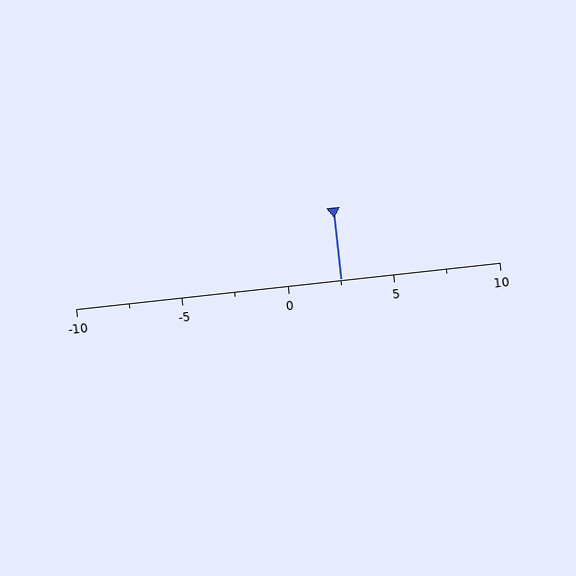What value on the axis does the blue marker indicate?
The marker indicates approximately 2.5.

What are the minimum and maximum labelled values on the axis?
The axis runs from -10 to 10.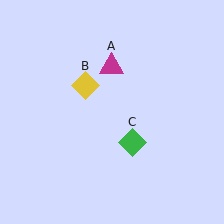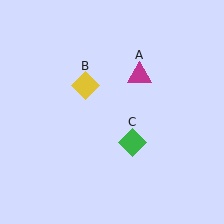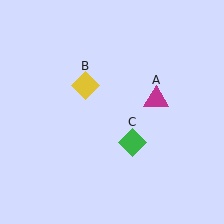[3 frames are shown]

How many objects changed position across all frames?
1 object changed position: magenta triangle (object A).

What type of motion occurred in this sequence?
The magenta triangle (object A) rotated clockwise around the center of the scene.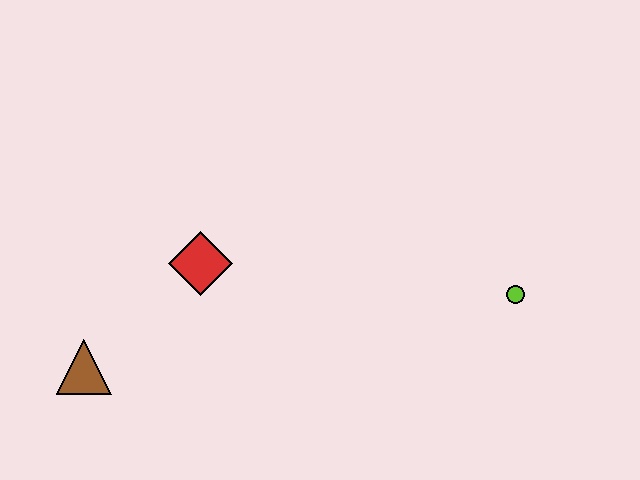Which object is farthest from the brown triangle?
The lime circle is farthest from the brown triangle.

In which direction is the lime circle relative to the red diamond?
The lime circle is to the right of the red diamond.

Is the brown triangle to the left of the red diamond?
Yes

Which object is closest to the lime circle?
The red diamond is closest to the lime circle.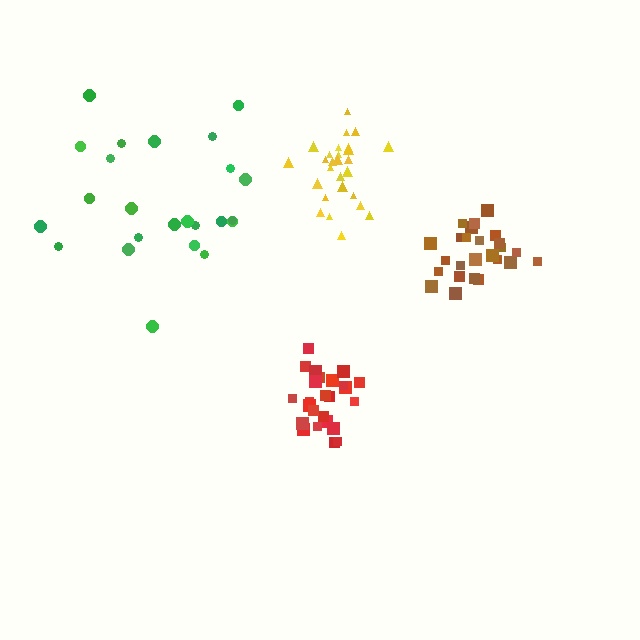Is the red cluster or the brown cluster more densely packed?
Red.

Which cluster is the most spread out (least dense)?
Green.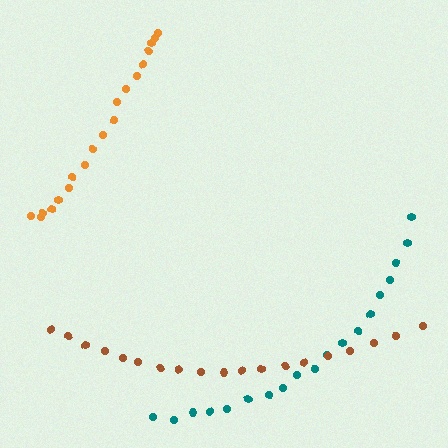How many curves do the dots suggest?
There are 3 distinct paths.